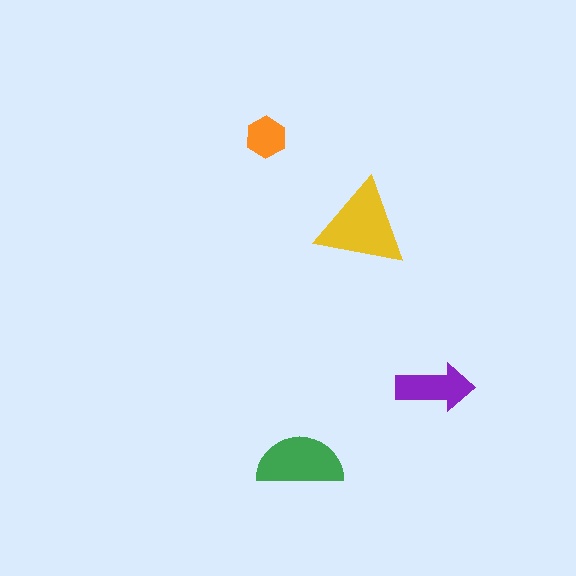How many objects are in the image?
There are 4 objects in the image.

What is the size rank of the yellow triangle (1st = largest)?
1st.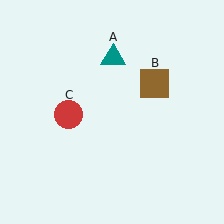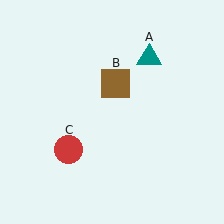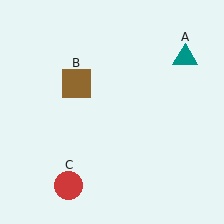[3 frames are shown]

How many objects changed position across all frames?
3 objects changed position: teal triangle (object A), brown square (object B), red circle (object C).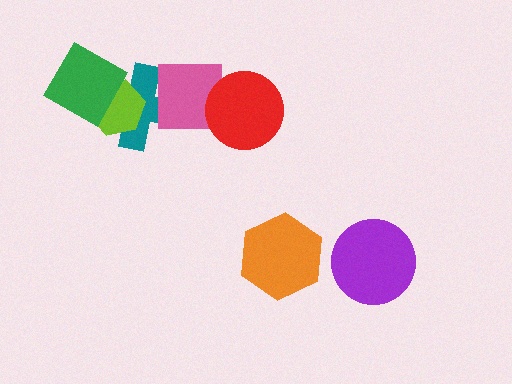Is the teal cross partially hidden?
Yes, it is partially covered by another shape.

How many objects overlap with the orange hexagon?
0 objects overlap with the orange hexagon.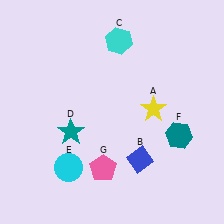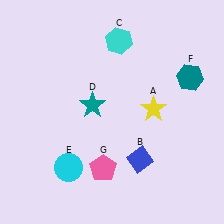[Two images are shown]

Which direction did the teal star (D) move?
The teal star (D) moved up.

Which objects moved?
The objects that moved are: the teal star (D), the teal hexagon (F).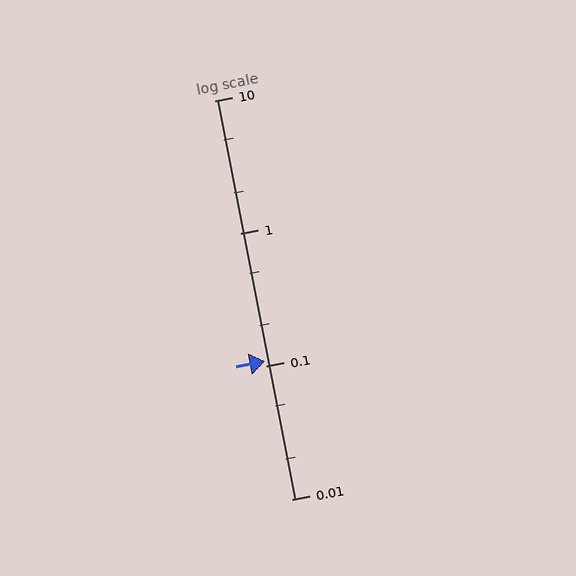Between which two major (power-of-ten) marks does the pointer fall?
The pointer is between 0.1 and 1.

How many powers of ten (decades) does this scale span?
The scale spans 3 decades, from 0.01 to 10.